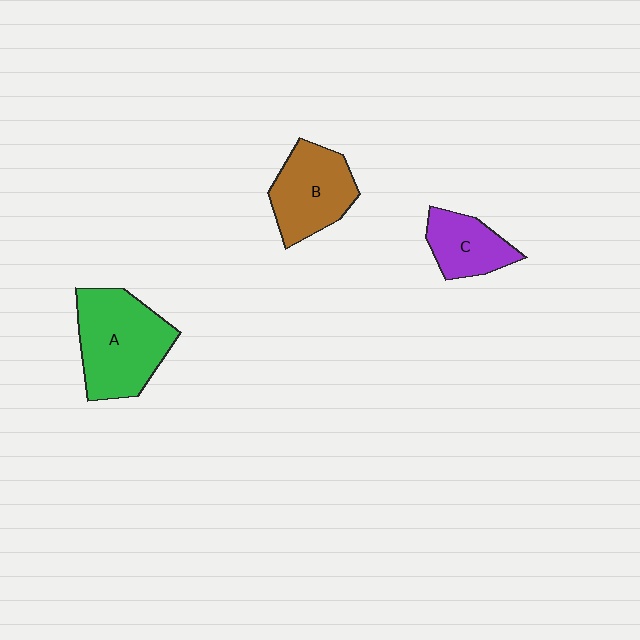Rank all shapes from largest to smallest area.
From largest to smallest: A (green), B (brown), C (purple).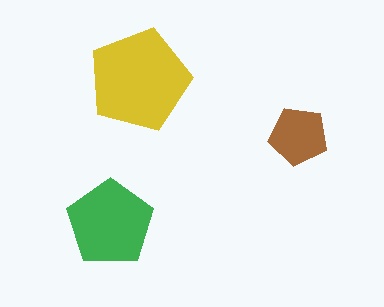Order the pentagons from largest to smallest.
the yellow one, the green one, the brown one.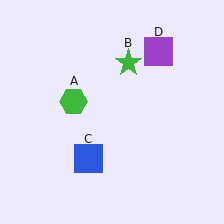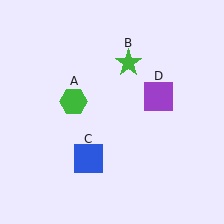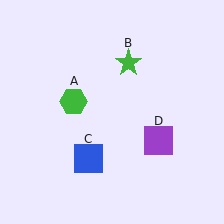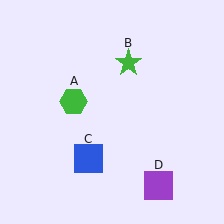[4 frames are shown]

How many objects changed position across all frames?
1 object changed position: purple square (object D).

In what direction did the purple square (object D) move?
The purple square (object D) moved down.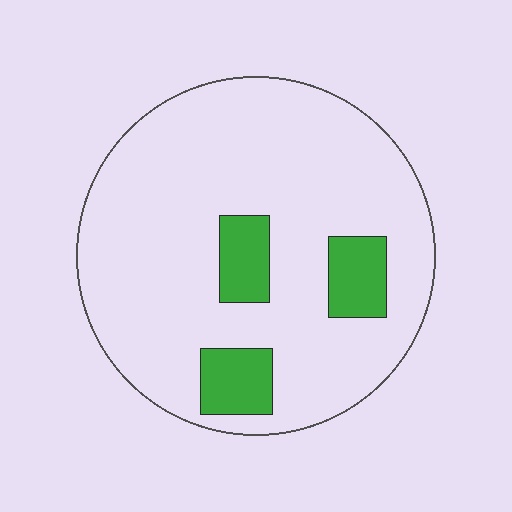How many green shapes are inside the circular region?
3.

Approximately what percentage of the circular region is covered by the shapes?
Approximately 15%.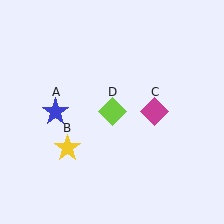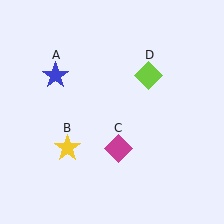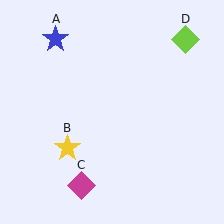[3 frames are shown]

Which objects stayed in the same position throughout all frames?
Yellow star (object B) remained stationary.